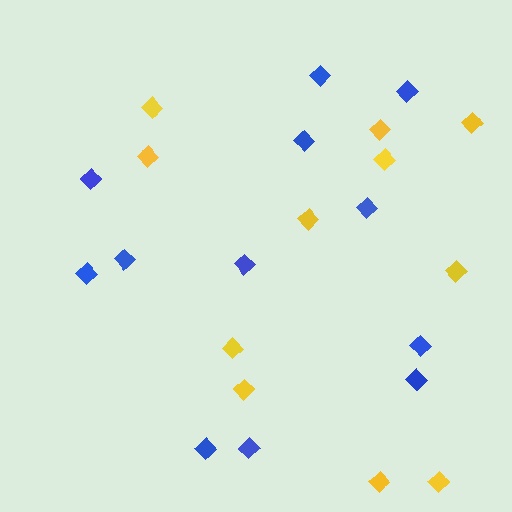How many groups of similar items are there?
There are 2 groups: one group of yellow diamonds (11) and one group of blue diamonds (12).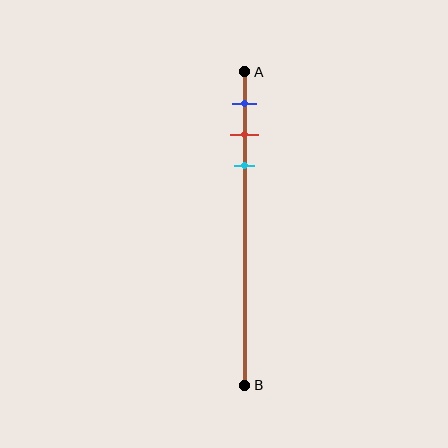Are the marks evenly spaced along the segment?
Yes, the marks are approximately evenly spaced.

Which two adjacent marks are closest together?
The red and cyan marks are the closest adjacent pair.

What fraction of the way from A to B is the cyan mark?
The cyan mark is approximately 30% (0.3) of the way from A to B.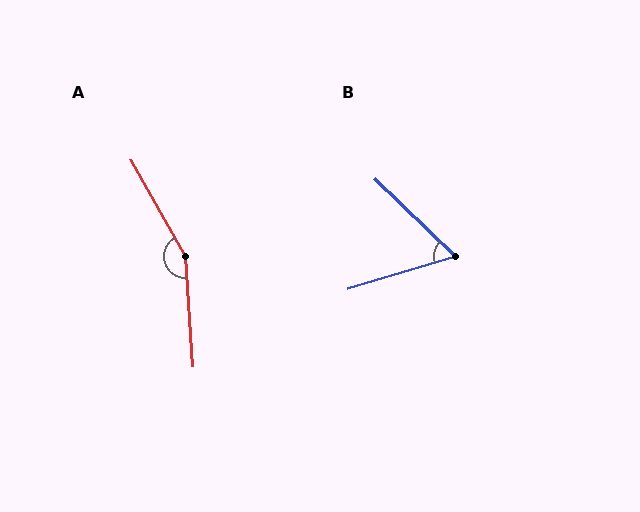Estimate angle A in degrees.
Approximately 155 degrees.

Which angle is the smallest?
B, at approximately 61 degrees.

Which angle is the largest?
A, at approximately 155 degrees.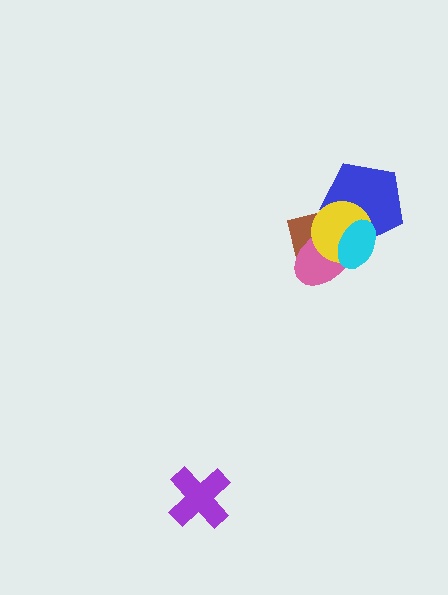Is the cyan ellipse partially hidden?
No, no other shape covers it.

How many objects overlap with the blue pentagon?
4 objects overlap with the blue pentagon.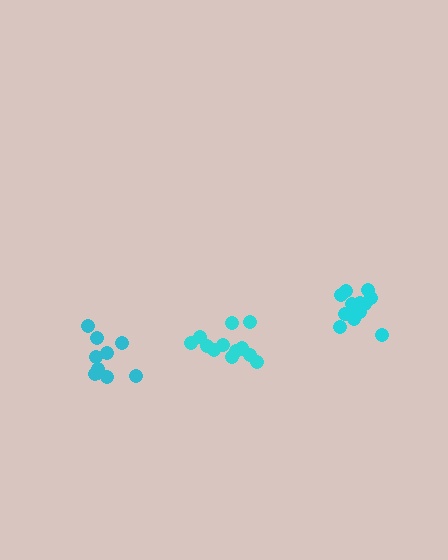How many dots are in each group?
Group 1: 13 dots, Group 2: 13 dots, Group 3: 10 dots (36 total).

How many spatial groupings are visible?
There are 3 spatial groupings.